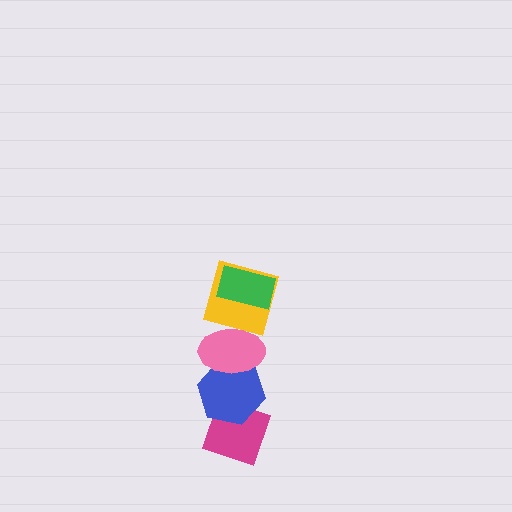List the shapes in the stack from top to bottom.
From top to bottom: the green rectangle, the yellow square, the pink ellipse, the blue hexagon, the magenta diamond.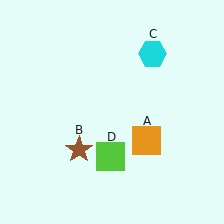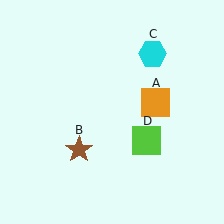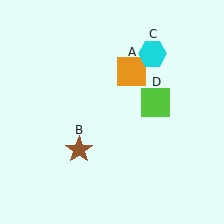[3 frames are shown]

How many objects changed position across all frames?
2 objects changed position: orange square (object A), lime square (object D).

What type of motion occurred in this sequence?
The orange square (object A), lime square (object D) rotated counterclockwise around the center of the scene.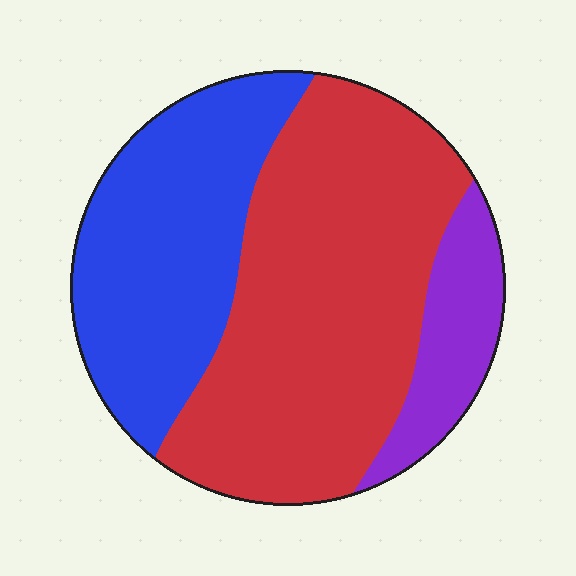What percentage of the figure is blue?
Blue covers around 35% of the figure.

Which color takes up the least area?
Purple, at roughly 15%.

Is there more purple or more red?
Red.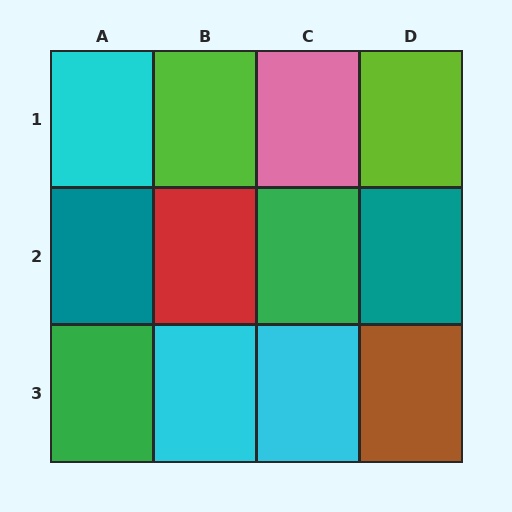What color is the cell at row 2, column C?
Green.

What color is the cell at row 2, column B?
Red.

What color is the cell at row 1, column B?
Lime.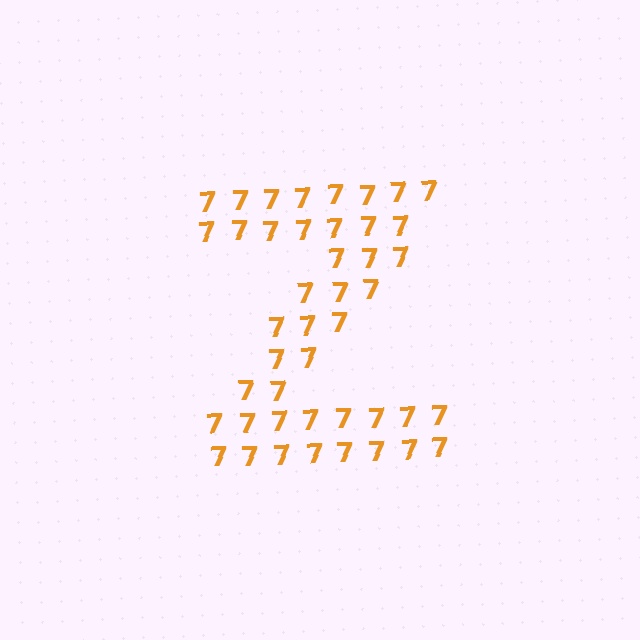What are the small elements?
The small elements are digit 7's.